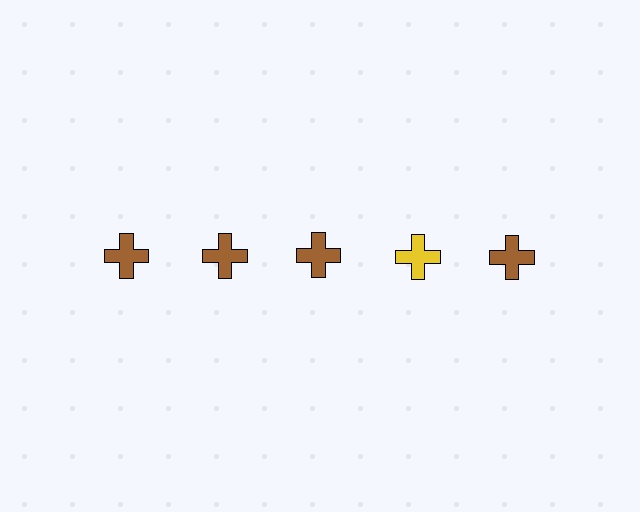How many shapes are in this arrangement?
There are 5 shapes arranged in a grid pattern.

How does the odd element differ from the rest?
It has a different color: yellow instead of brown.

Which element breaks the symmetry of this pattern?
The yellow cross in the top row, second from right column breaks the symmetry. All other shapes are brown crosses.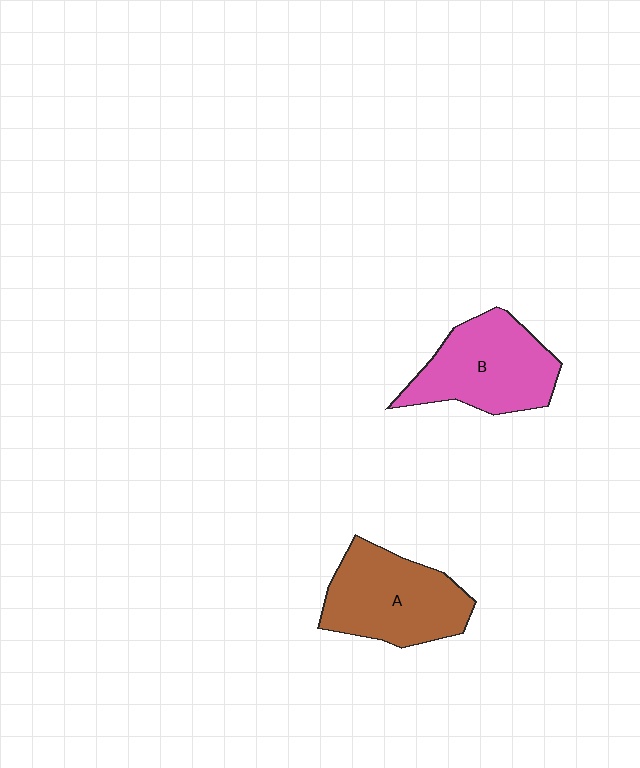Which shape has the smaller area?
Shape B (pink).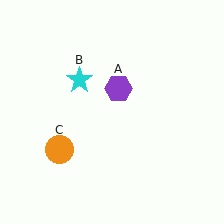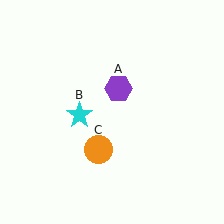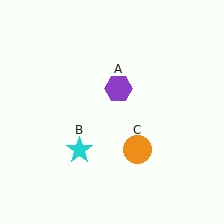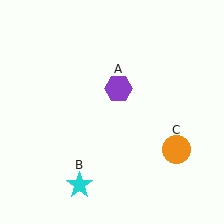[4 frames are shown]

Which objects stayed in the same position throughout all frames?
Purple hexagon (object A) remained stationary.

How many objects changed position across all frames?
2 objects changed position: cyan star (object B), orange circle (object C).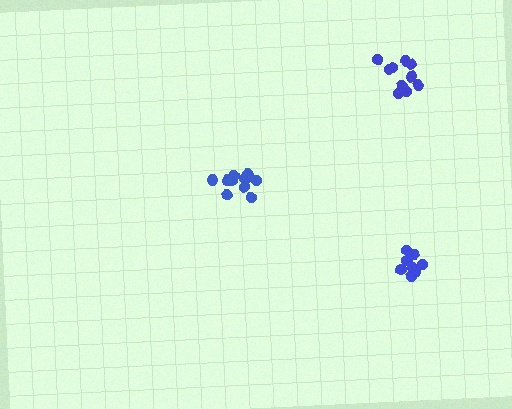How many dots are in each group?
Group 1: 11 dots, Group 2: 8 dots, Group 3: 10 dots (29 total).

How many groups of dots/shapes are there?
There are 3 groups.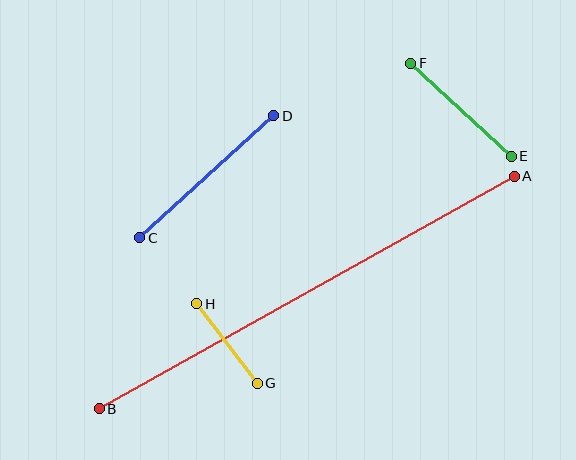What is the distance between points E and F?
The distance is approximately 137 pixels.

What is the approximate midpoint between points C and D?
The midpoint is at approximately (207, 177) pixels.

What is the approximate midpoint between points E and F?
The midpoint is at approximately (461, 110) pixels.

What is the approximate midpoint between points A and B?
The midpoint is at approximately (307, 293) pixels.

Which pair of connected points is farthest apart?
Points A and B are farthest apart.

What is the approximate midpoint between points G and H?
The midpoint is at approximately (227, 344) pixels.